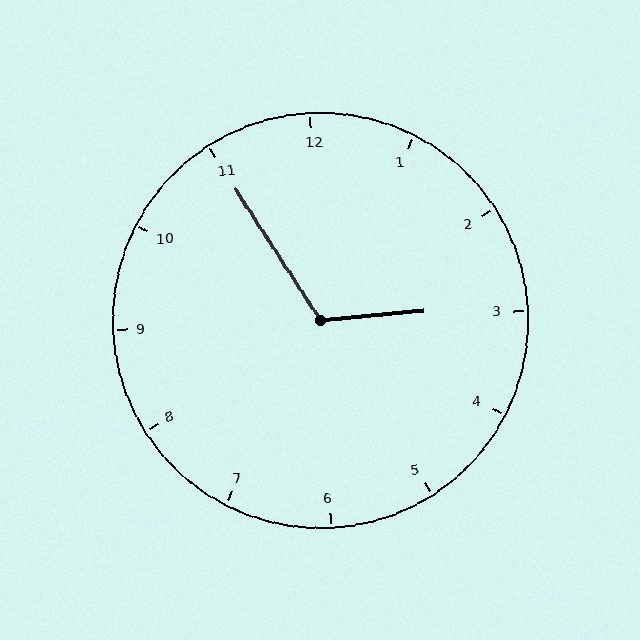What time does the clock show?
2:55.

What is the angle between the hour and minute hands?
Approximately 118 degrees.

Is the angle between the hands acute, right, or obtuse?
It is obtuse.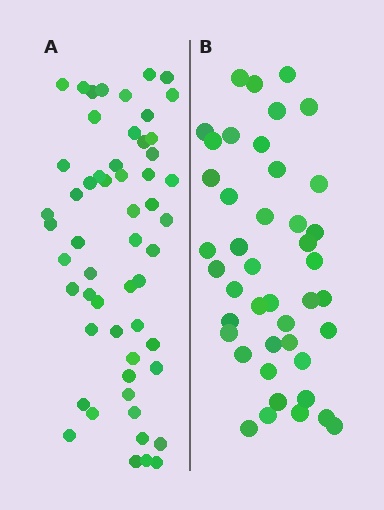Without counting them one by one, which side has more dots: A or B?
Region A (the left region) has more dots.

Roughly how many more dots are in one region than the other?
Region A has roughly 12 or so more dots than region B.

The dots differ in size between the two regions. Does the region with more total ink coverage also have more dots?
No. Region B has more total ink coverage because its dots are larger, but region A actually contains more individual dots. Total area can be misleading — the number of items is what matters here.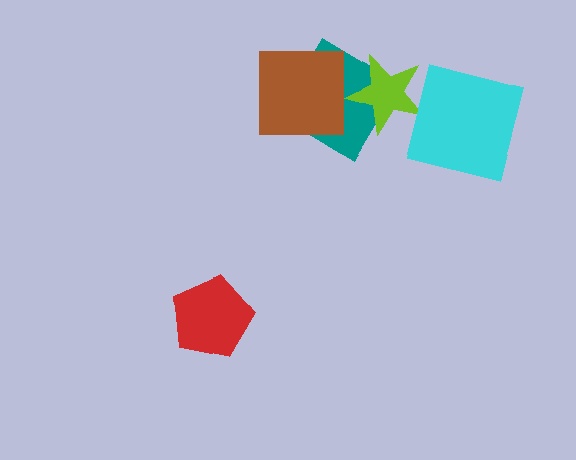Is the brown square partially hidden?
No, no other shape covers it.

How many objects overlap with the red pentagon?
0 objects overlap with the red pentagon.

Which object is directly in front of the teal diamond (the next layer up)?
The brown square is directly in front of the teal diamond.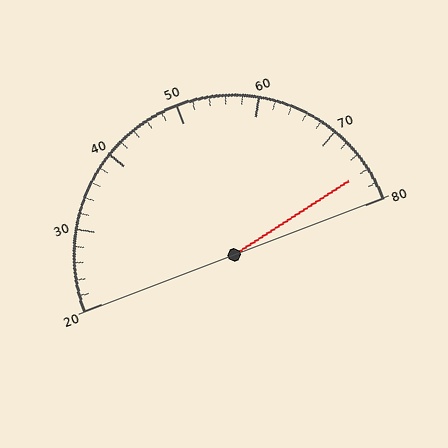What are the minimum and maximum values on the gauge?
The gauge ranges from 20 to 80.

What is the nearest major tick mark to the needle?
The nearest major tick mark is 80.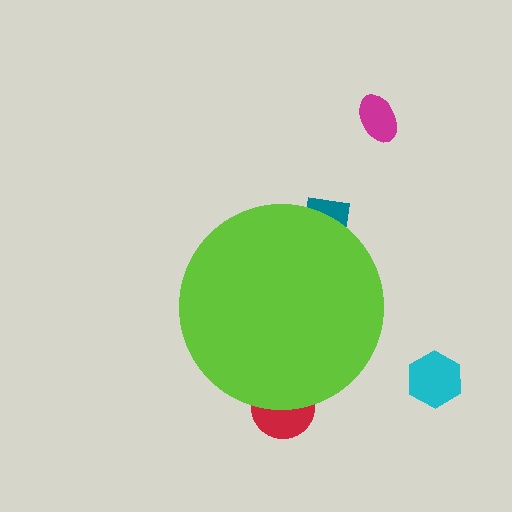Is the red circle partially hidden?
Yes, the red circle is partially hidden behind the lime circle.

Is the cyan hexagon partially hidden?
No, the cyan hexagon is fully visible.